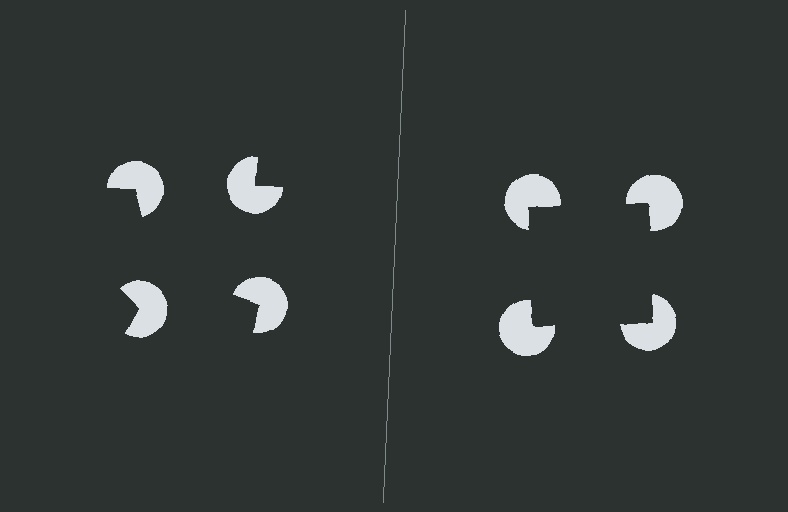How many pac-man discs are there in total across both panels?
8 — 4 on each side.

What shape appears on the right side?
An illusory square.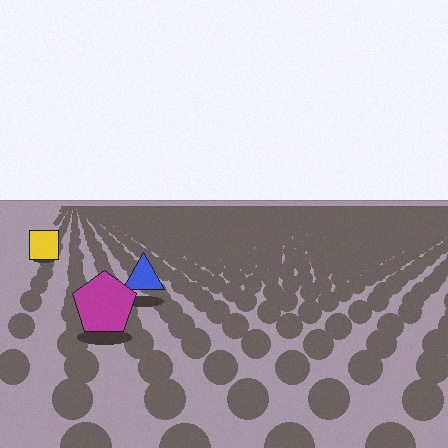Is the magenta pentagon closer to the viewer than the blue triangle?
Yes. The magenta pentagon is closer — you can tell from the texture gradient: the ground texture is coarser near it.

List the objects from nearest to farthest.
From nearest to farthest: the magenta pentagon, the blue triangle, the yellow square.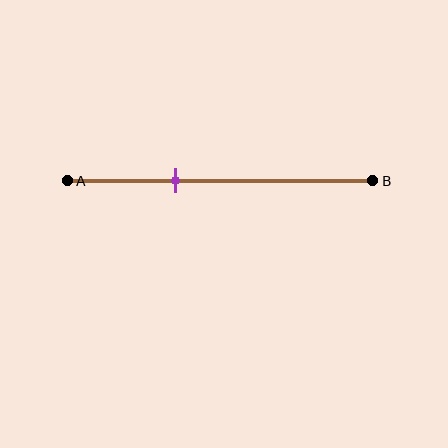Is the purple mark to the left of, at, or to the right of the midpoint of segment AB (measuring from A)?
The purple mark is to the left of the midpoint of segment AB.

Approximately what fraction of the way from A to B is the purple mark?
The purple mark is approximately 35% of the way from A to B.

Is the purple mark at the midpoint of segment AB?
No, the mark is at about 35% from A, not at the 50% midpoint.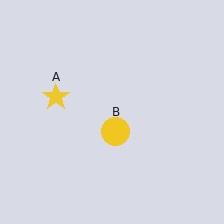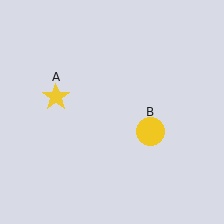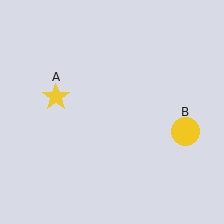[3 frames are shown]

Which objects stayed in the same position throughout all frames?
Yellow star (object A) remained stationary.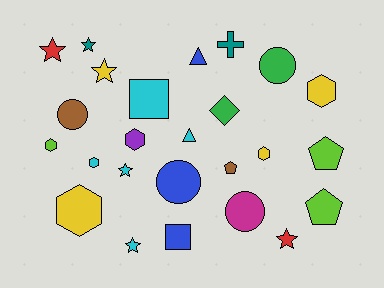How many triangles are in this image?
There are 2 triangles.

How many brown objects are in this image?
There are 2 brown objects.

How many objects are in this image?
There are 25 objects.